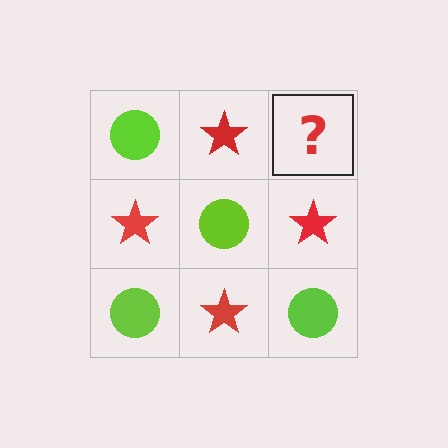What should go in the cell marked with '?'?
The missing cell should contain a lime circle.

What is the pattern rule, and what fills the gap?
The rule is that it alternates lime circle and red star in a checkerboard pattern. The gap should be filled with a lime circle.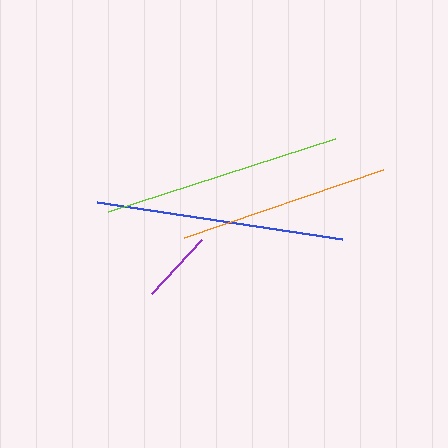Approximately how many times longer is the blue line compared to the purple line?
The blue line is approximately 3.4 times the length of the purple line.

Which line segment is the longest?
The blue line is the longest at approximately 248 pixels.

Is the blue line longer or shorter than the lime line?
The blue line is longer than the lime line.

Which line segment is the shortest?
The purple line is the shortest at approximately 73 pixels.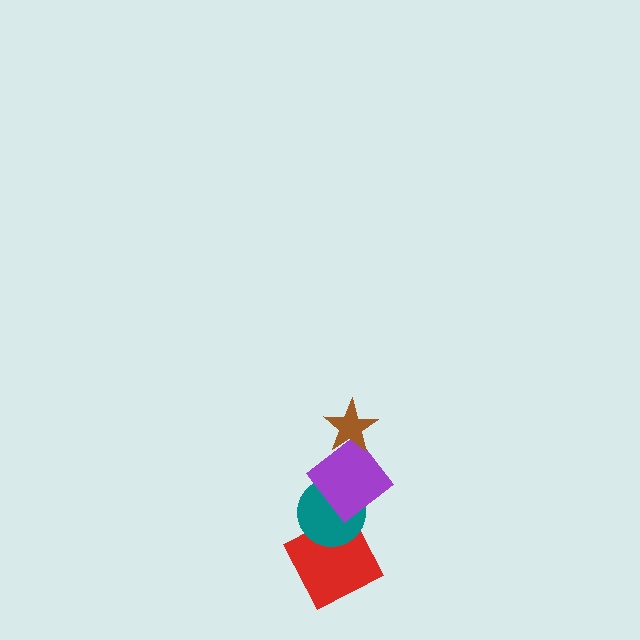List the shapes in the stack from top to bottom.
From top to bottom: the brown star, the purple diamond, the teal circle, the red square.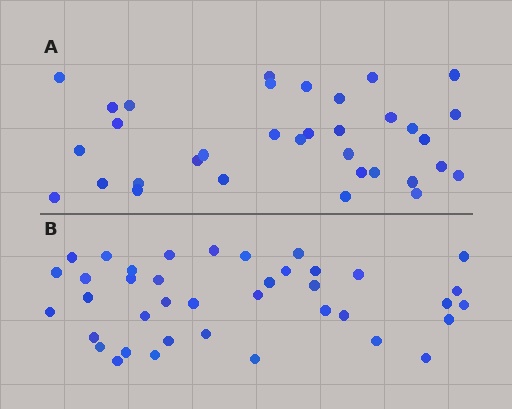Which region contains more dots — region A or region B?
Region B (the bottom region) has more dots.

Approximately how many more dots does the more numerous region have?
Region B has about 5 more dots than region A.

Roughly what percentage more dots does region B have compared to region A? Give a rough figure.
About 15% more.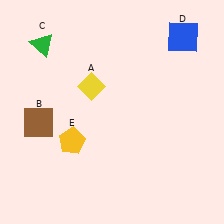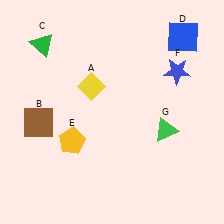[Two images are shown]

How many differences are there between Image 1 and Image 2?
There are 2 differences between the two images.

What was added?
A blue star (F), a green triangle (G) were added in Image 2.